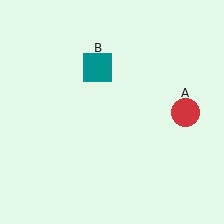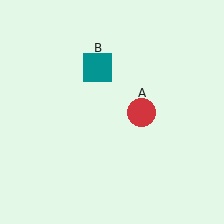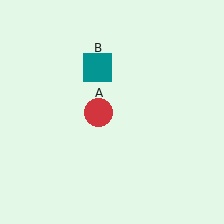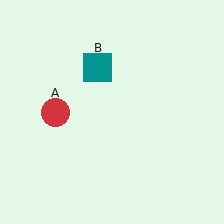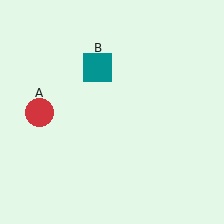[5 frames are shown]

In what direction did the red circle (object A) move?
The red circle (object A) moved left.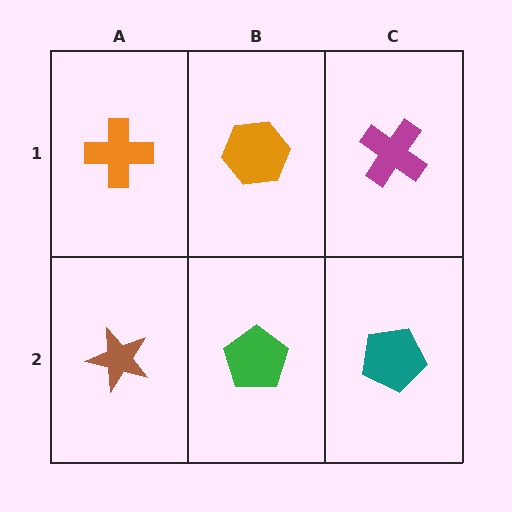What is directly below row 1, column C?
A teal pentagon.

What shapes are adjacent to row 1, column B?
A green pentagon (row 2, column B), an orange cross (row 1, column A), a magenta cross (row 1, column C).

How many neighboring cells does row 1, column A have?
2.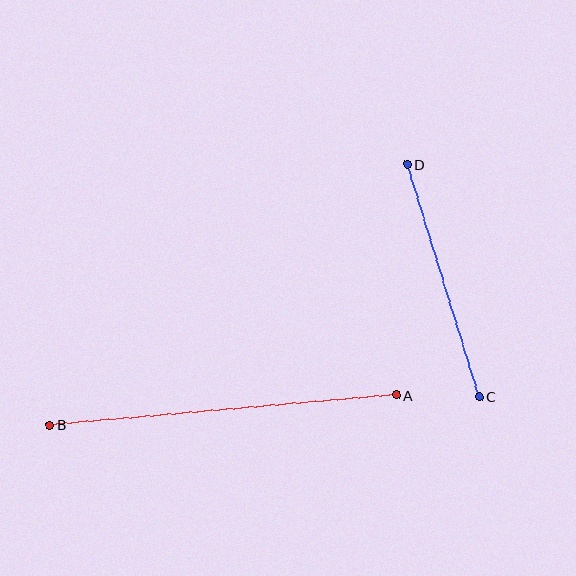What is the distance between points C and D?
The distance is approximately 243 pixels.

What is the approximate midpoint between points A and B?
The midpoint is at approximately (223, 410) pixels.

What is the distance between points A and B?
The distance is approximately 347 pixels.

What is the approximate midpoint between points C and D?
The midpoint is at approximately (443, 281) pixels.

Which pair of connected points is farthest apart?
Points A and B are farthest apart.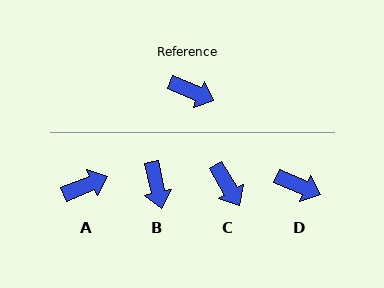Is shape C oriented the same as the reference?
No, it is off by about 37 degrees.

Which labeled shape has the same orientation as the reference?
D.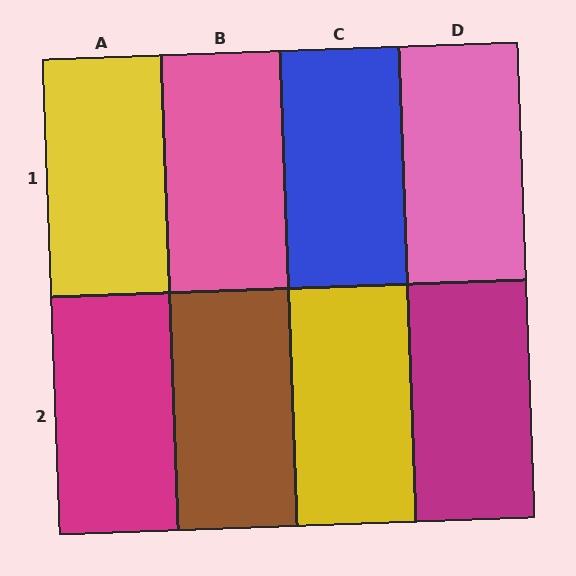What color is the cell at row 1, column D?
Pink.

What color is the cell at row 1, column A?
Yellow.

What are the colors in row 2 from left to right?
Magenta, brown, yellow, magenta.